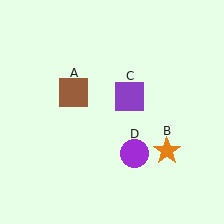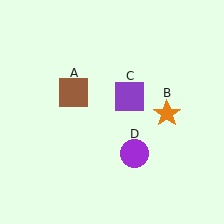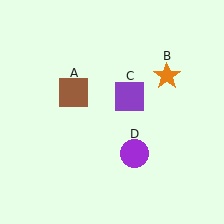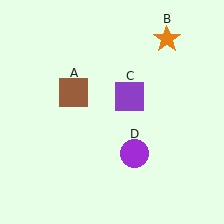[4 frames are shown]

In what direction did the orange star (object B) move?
The orange star (object B) moved up.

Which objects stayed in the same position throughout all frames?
Brown square (object A) and purple square (object C) and purple circle (object D) remained stationary.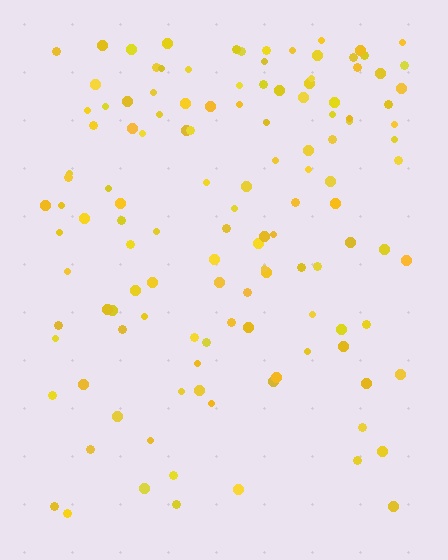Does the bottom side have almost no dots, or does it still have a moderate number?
Still a moderate number, just noticeably fewer than the top.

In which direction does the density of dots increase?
From bottom to top, with the top side densest.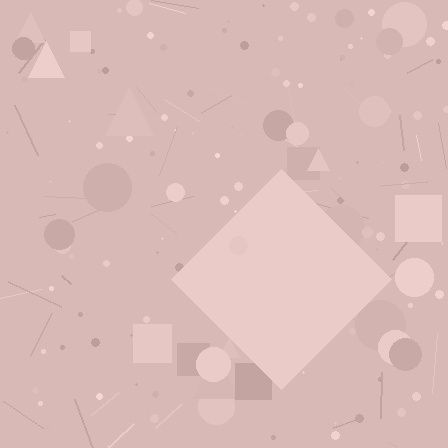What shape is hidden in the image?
A diamond is hidden in the image.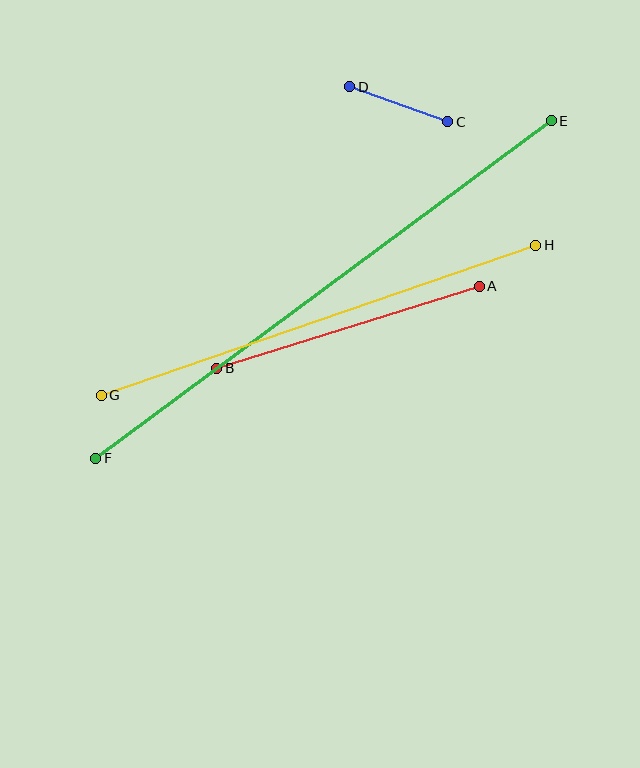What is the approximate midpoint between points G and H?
The midpoint is at approximately (319, 320) pixels.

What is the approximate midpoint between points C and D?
The midpoint is at approximately (399, 104) pixels.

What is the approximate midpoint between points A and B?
The midpoint is at approximately (348, 327) pixels.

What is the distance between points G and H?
The distance is approximately 460 pixels.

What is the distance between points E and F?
The distance is approximately 567 pixels.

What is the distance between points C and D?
The distance is approximately 105 pixels.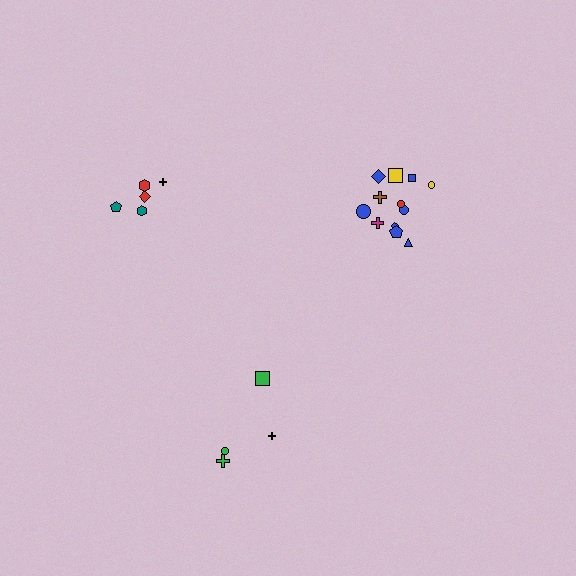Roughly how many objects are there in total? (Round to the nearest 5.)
Roughly 20 objects in total.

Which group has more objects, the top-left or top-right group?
The top-right group.